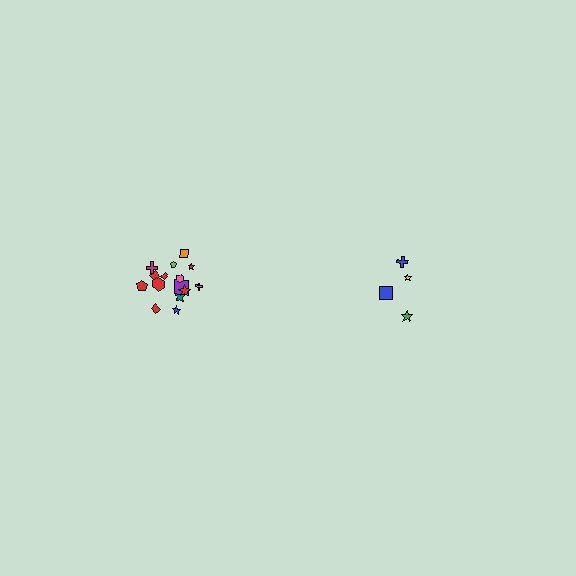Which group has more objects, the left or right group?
The left group.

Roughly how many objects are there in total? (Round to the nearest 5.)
Roughly 20 objects in total.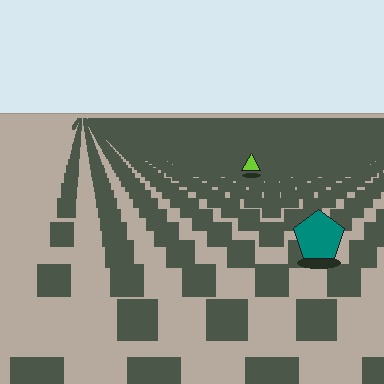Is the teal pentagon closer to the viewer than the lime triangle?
Yes. The teal pentagon is closer — you can tell from the texture gradient: the ground texture is coarser near it.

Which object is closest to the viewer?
The teal pentagon is closest. The texture marks near it are larger and more spread out.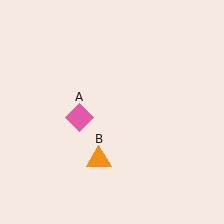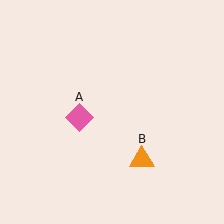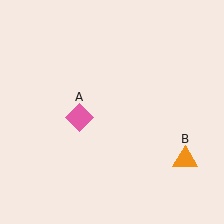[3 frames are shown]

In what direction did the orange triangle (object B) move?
The orange triangle (object B) moved right.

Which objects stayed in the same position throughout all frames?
Pink diamond (object A) remained stationary.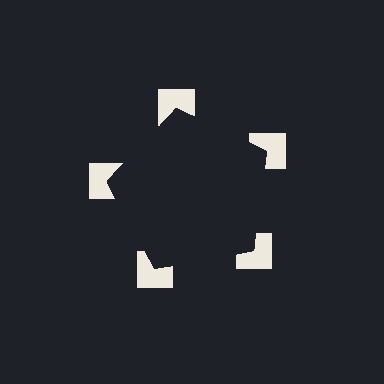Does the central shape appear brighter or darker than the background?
It typically appears slightly darker than the background, even though no actual brightness change is drawn.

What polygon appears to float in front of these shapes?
An illusory pentagon — its edges are inferred from the aligned wedge cuts in the notched squares, not physically drawn.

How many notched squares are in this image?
There are 5 — one at each vertex of the illusory pentagon.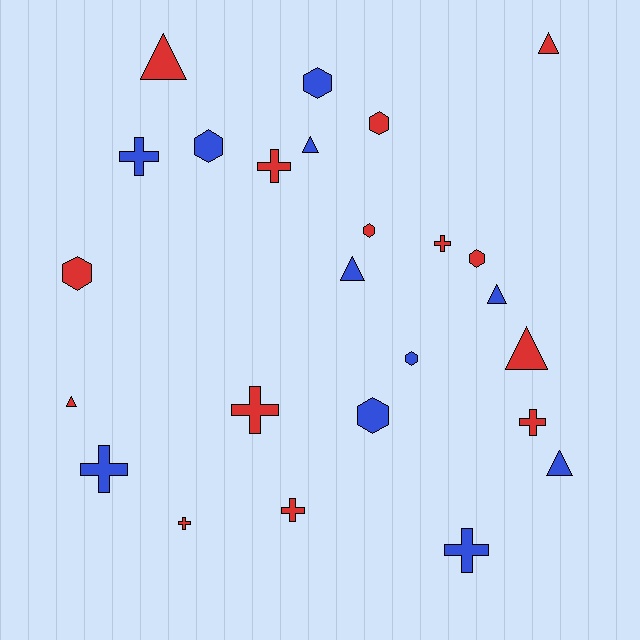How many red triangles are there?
There are 4 red triangles.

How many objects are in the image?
There are 25 objects.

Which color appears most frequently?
Red, with 14 objects.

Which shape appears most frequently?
Cross, with 9 objects.